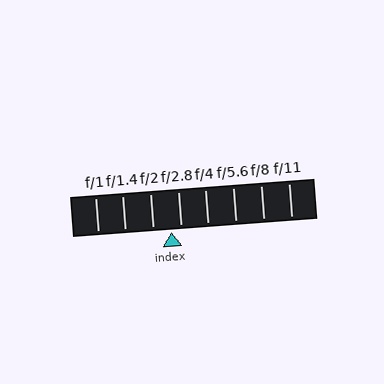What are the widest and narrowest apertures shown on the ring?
The widest aperture shown is f/1 and the narrowest is f/11.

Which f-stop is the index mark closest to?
The index mark is closest to f/2.8.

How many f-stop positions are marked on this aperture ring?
There are 8 f-stop positions marked.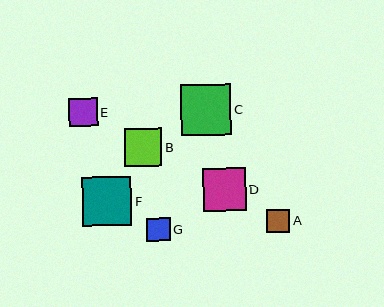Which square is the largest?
Square C is the largest with a size of approximately 51 pixels.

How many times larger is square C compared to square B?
Square C is approximately 1.3 times the size of square B.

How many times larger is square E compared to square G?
Square E is approximately 1.2 times the size of square G.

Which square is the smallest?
Square A is the smallest with a size of approximately 23 pixels.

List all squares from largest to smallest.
From largest to smallest: C, F, D, B, E, G, A.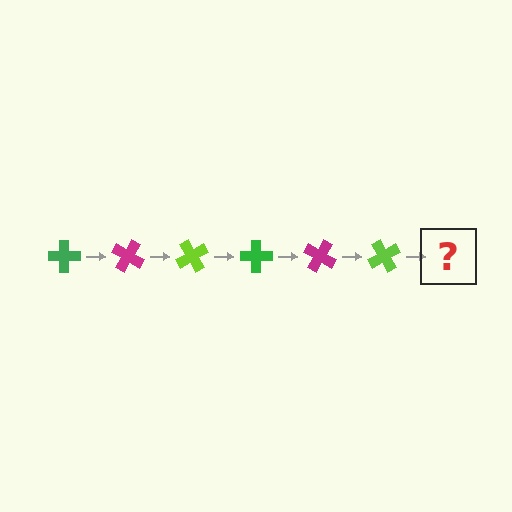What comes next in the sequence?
The next element should be a green cross, rotated 180 degrees from the start.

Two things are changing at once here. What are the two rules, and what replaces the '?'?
The two rules are that it rotates 30 degrees each step and the color cycles through green, magenta, and lime. The '?' should be a green cross, rotated 180 degrees from the start.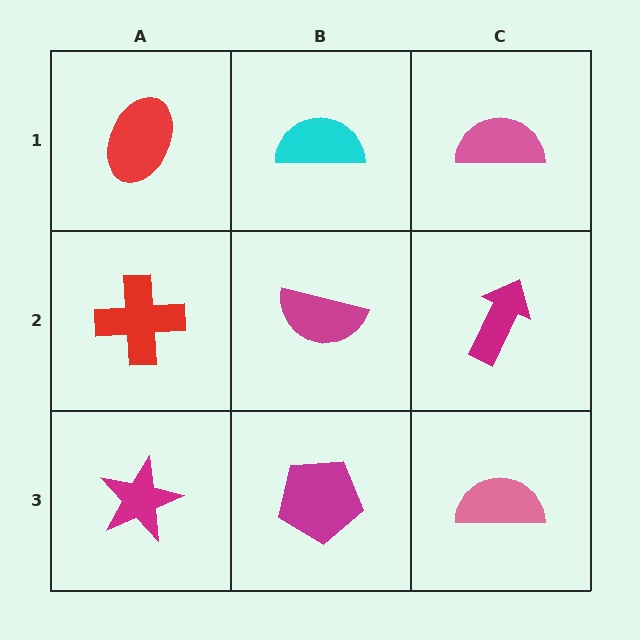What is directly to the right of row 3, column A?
A magenta pentagon.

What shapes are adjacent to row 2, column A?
A red ellipse (row 1, column A), a magenta star (row 3, column A), a magenta semicircle (row 2, column B).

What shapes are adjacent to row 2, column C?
A pink semicircle (row 1, column C), a pink semicircle (row 3, column C), a magenta semicircle (row 2, column B).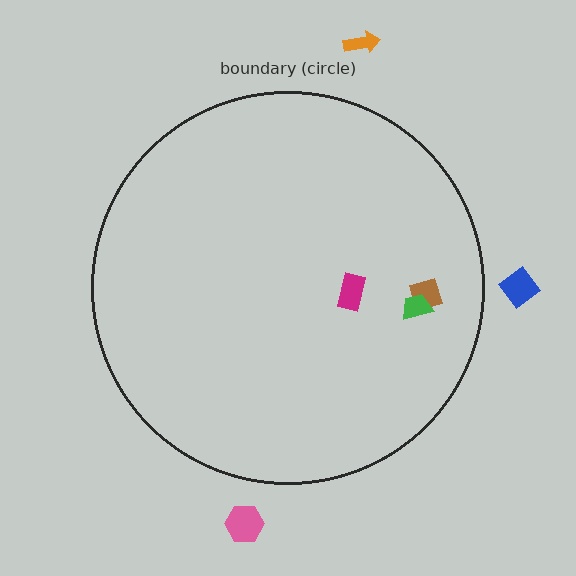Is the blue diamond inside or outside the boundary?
Outside.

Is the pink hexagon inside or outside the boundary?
Outside.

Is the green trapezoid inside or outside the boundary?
Inside.